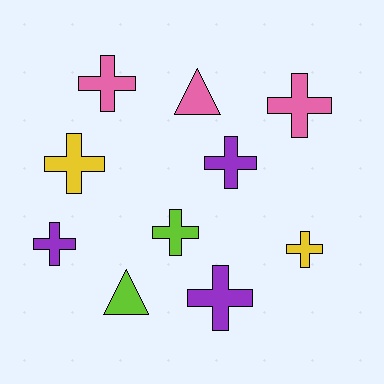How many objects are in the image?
There are 10 objects.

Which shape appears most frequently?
Cross, with 8 objects.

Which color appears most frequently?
Pink, with 3 objects.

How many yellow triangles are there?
There are no yellow triangles.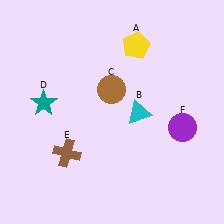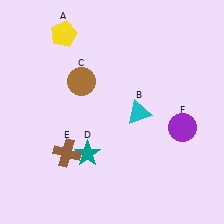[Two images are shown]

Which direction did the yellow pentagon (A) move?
The yellow pentagon (A) moved left.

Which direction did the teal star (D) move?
The teal star (D) moved down.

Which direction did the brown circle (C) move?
The brown circle (C) moved left.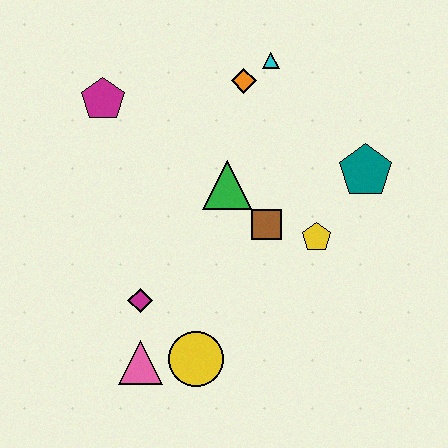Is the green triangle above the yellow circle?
Yes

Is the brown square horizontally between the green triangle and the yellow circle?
No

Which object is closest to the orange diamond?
The cyan triangle is closest to the orange diamond.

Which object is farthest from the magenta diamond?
The cyan triangle is farthest from the magenta diamond.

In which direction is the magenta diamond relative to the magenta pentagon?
The magenta diamond is below the magenta pentagon.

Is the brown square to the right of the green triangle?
Yes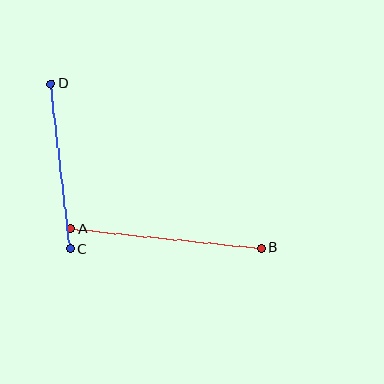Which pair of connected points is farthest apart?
Points A and B are farthest apart.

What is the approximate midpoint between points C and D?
The midpoint is at approximately (60, 166) pixels.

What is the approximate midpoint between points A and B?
The midpoint is at approximately (166, 238) pixels.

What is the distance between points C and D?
The distance is approximately 166 pixels.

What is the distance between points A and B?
The distance is approximately 191 pixels.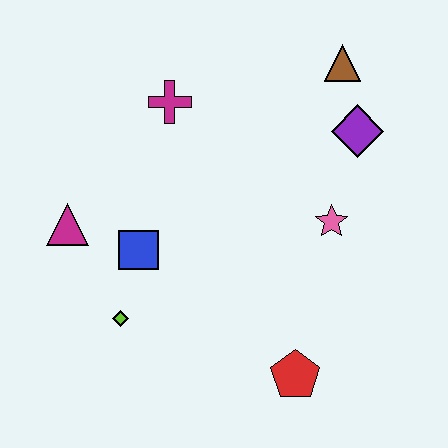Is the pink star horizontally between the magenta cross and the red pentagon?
No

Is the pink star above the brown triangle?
No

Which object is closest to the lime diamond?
The blue square is closest to the lime diamond.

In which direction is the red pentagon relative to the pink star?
The red pentagon is below the pink star.